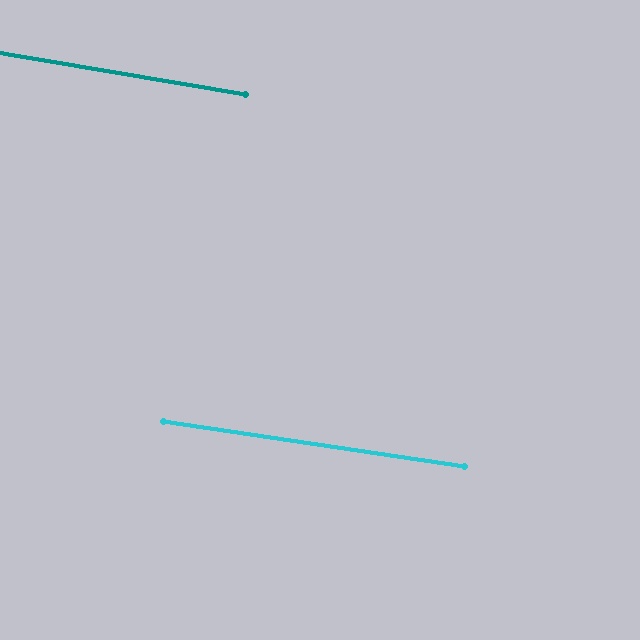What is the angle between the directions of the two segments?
Approximately 1 degree.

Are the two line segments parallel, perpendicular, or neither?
Parallel — their directions differ by only 1.0°.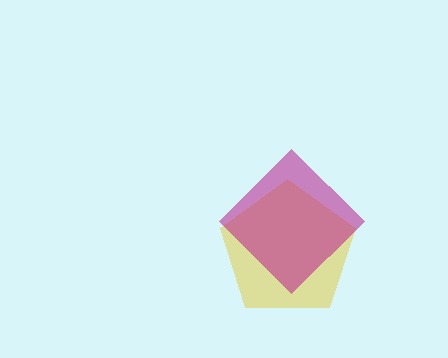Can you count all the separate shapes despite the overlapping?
Yes, there are 2 separate shapes.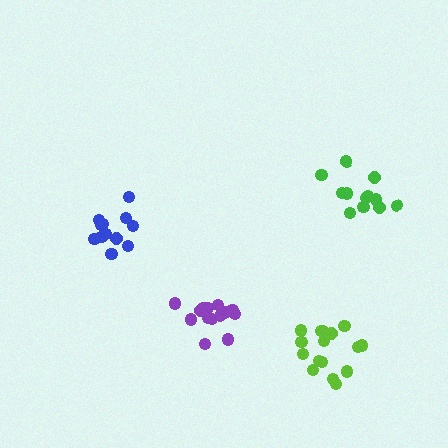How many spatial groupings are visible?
There are 4 spatial groupings.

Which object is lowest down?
The lime cluster is bottommost.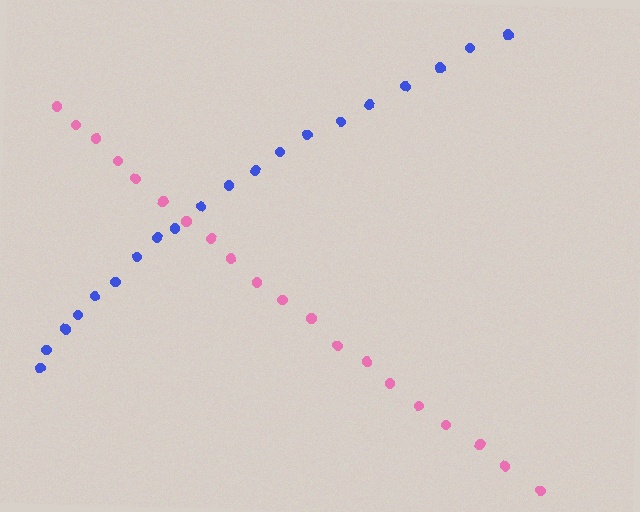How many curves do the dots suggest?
There are 2 distinct paths.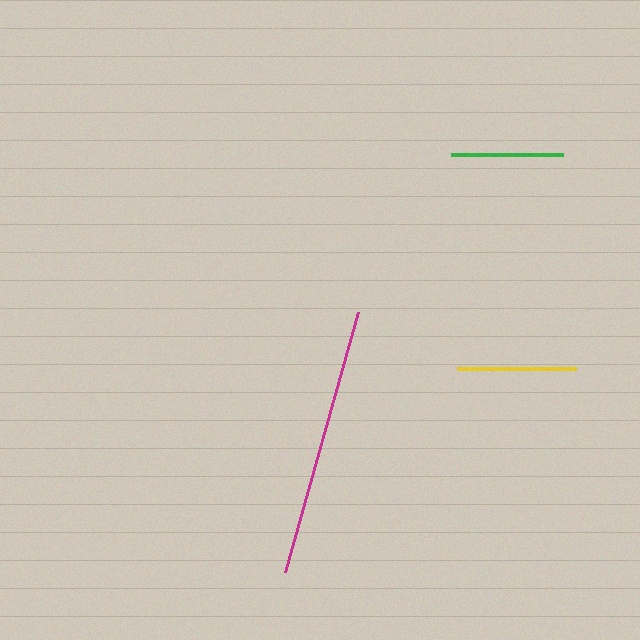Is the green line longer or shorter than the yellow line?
The yellow line is longer than the green line.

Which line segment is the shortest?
The green line is the shortest at approximately 112 pixels.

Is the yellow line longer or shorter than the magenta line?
The magenta line is longer than the yellow line.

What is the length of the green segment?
The green segment is approximately 112 pixels long.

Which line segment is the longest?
The magenta line is the longest at approximately 270 pixels.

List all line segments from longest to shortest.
From longest to shortest: magenta, yellow, green.